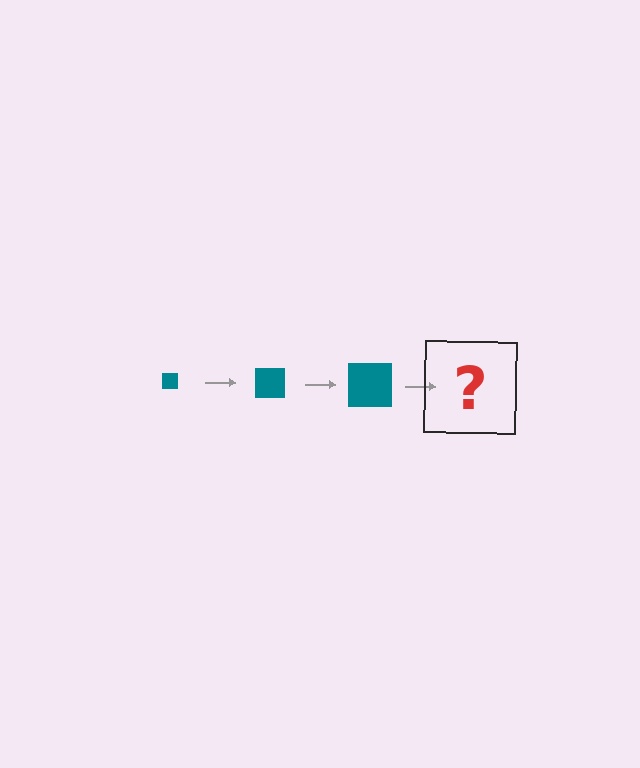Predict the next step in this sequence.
The next step is a teal square, larger than the previous one.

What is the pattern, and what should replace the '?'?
The pattern is that the square gets progressively larger each step. The '?' should be a teal square, larger than the previous one.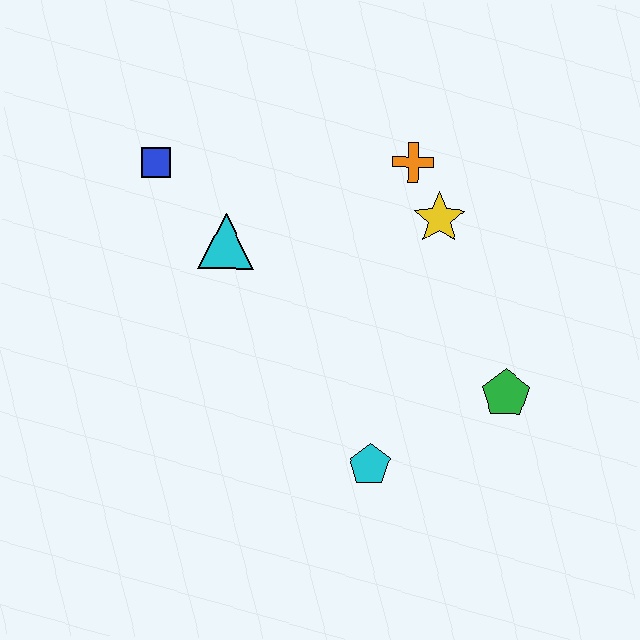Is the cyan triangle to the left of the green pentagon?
Yes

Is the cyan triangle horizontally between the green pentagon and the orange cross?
No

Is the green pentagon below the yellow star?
Yes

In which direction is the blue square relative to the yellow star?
The blue square is to the left of the yellow star.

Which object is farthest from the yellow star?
The blue square is farthest from the yellow star.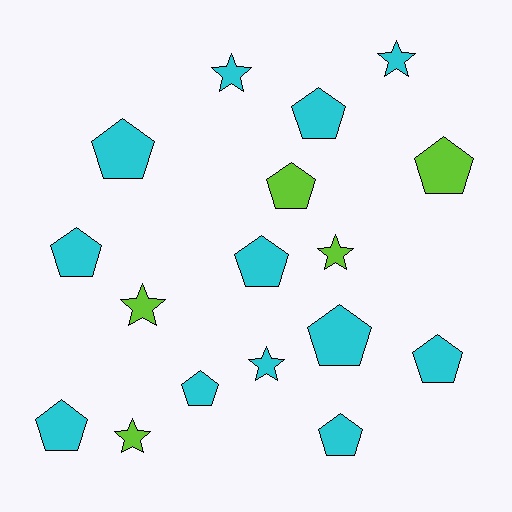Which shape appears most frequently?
Pentagon, with 11 objects.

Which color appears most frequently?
Cyan, with 12 objects.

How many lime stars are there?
There are 3 lime stars.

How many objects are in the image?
There are 17 objects.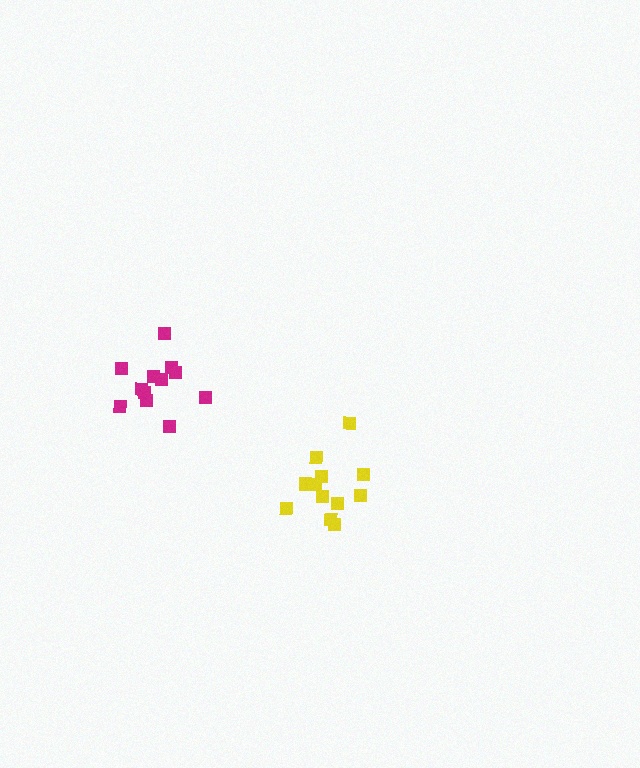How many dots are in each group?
Group 1: 12 dots, Group 2: 12 dots (24 total).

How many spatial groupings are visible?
There are 2 spatial groupings.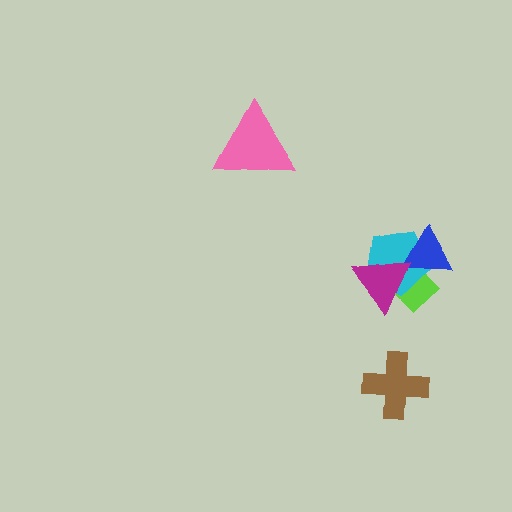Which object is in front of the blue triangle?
The magenta triangle is in front of the blue triangle.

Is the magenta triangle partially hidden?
No, no other shape covers it.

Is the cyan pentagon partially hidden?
Yes, it is partially covered by another shape.